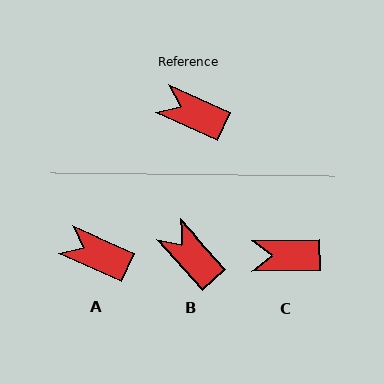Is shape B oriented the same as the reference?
No, it is off by about 23 degrees.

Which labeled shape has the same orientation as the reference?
A.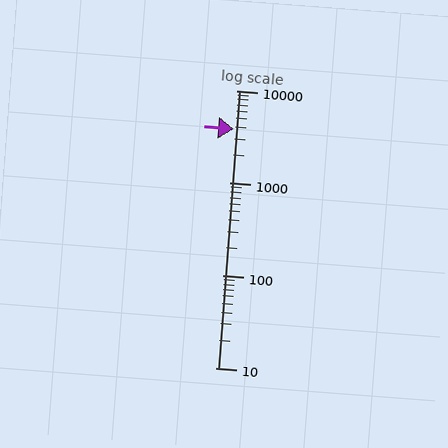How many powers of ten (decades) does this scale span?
The scale spans 3 decades, from 10 to 10000.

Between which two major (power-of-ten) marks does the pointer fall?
The pointer is between 1000 and 10000.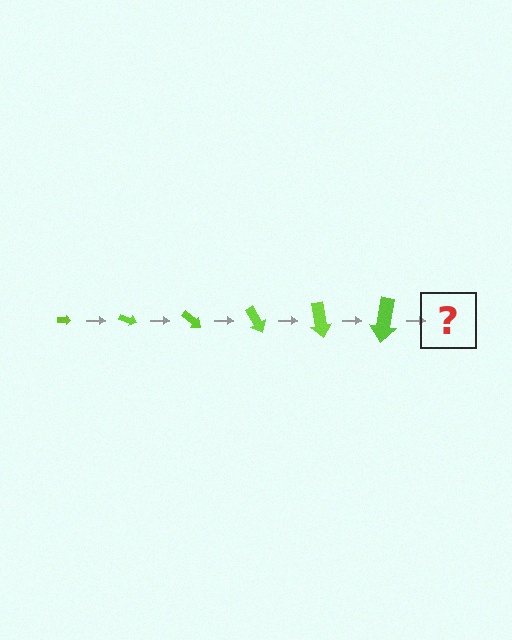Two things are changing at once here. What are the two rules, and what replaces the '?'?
The two rules are that the arrow grows larger each step and it rotates 20 degrees each step. The '?' should be an arrow, larger than the previous one and rotated 120 degrees from the start.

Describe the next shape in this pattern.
It should be an arrow, larger than the previous one and rotated 120 degrees from the start.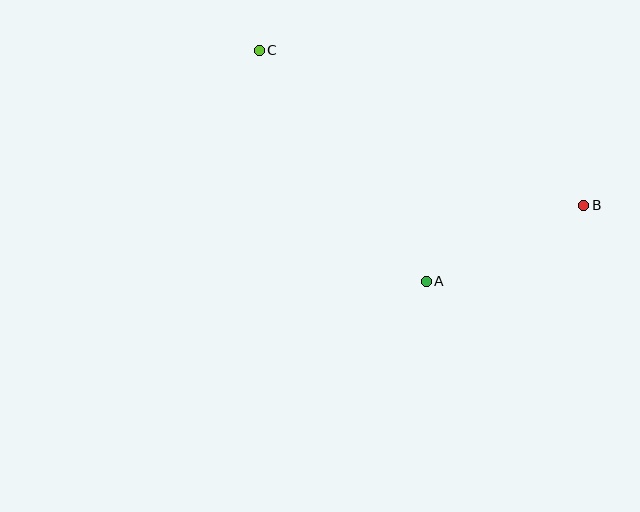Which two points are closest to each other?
Points A and B are closest to each other.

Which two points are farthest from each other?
Points B and C are farthest from each other.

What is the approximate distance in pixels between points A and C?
The distance between A and C is approximately 285 pixels.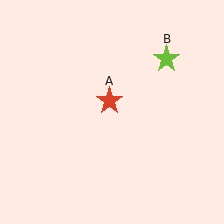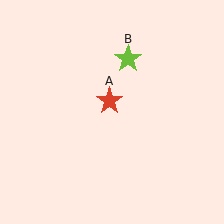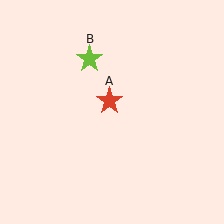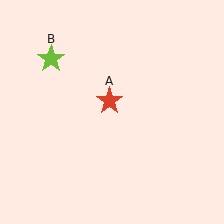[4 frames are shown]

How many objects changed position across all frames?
1 object changed position: lime star (object B).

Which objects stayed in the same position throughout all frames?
Red star (object A) remained stationary.